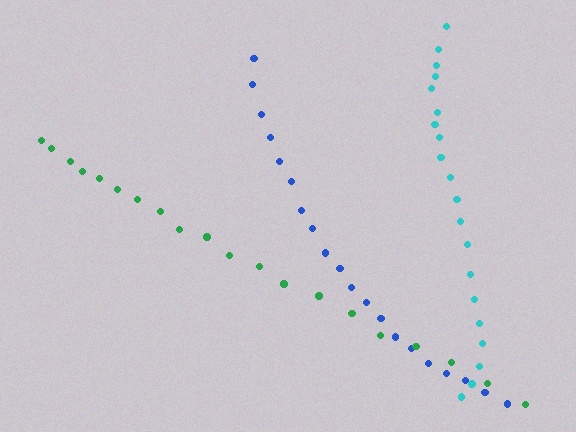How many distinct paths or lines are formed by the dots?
There are 3 distinct paths.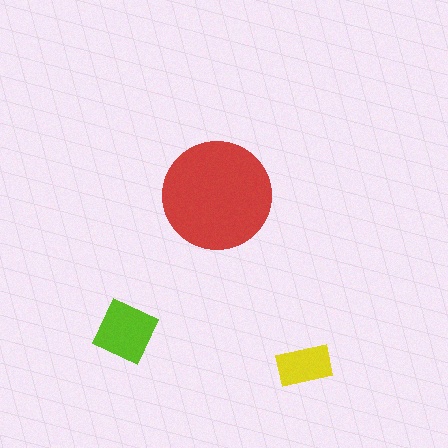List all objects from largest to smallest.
The red circle, the lime diamond, the yellow rectangle.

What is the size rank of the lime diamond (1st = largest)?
2nd.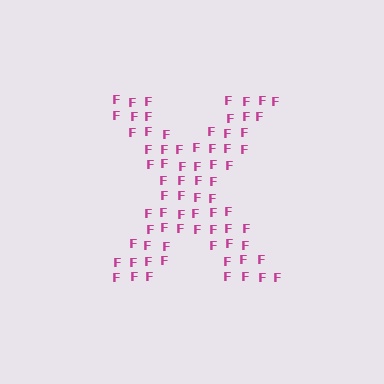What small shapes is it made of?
It is made of small letter F's.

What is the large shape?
The large shape is the letter X.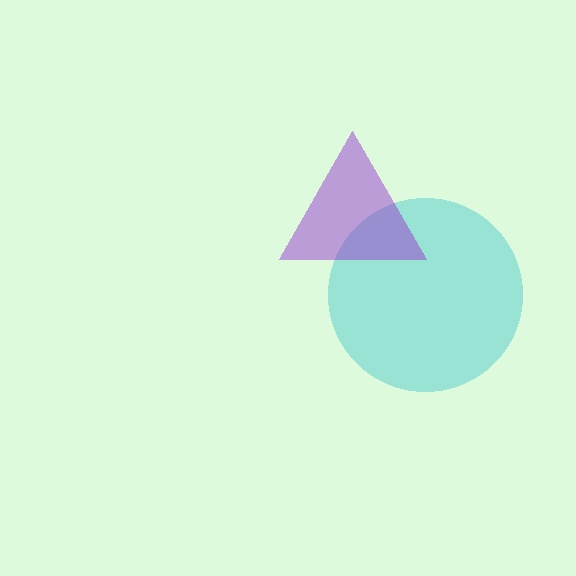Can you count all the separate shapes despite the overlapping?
Yes, there are 2 separate shapes.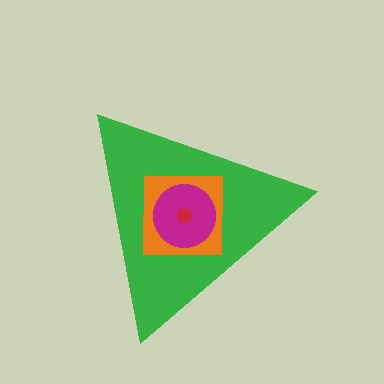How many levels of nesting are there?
4.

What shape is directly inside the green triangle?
The orange square.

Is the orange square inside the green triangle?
Yes.